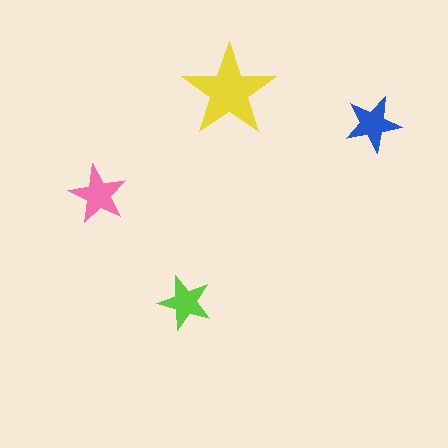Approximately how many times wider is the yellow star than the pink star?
About 1.5 times wider.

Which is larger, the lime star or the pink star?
The pink one.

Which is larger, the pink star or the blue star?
The pink one.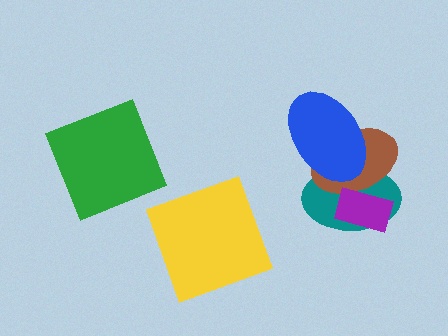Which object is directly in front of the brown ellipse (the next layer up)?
The blue ellipse is directly in front of the brown ellipse.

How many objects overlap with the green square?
0 objects overlap with the green square.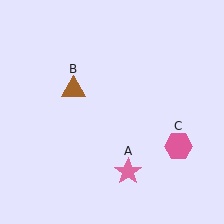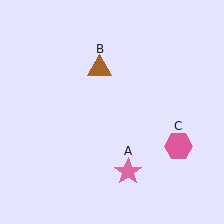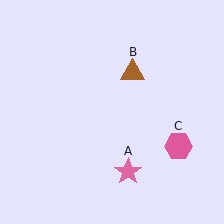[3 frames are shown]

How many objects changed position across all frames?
1 object changed position: brown triangle (object B).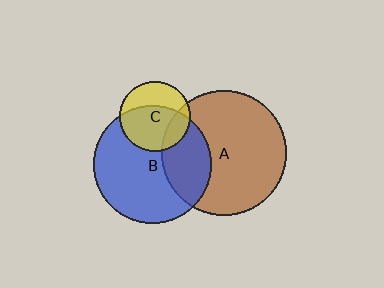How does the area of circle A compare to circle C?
Approximately 3.1 times.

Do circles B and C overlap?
Yes.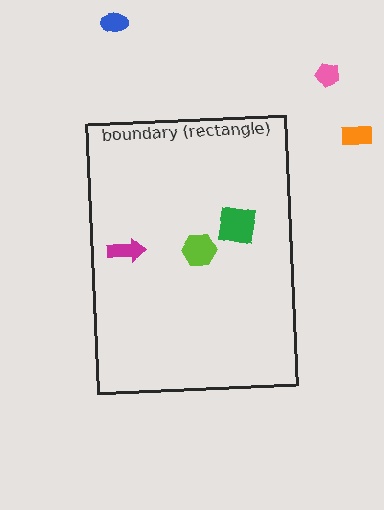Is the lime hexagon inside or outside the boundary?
Inside.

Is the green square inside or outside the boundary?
Inside.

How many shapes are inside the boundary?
3 inside, 3 outside.